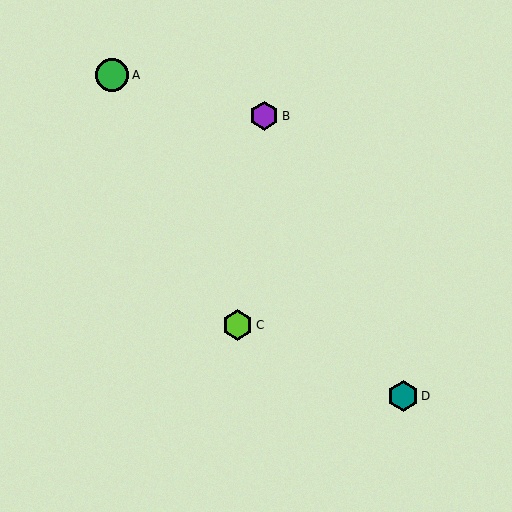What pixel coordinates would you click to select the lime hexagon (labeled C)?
Click at (238, 325) to select the lime hexagon C.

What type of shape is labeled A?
Shape A is a green circle.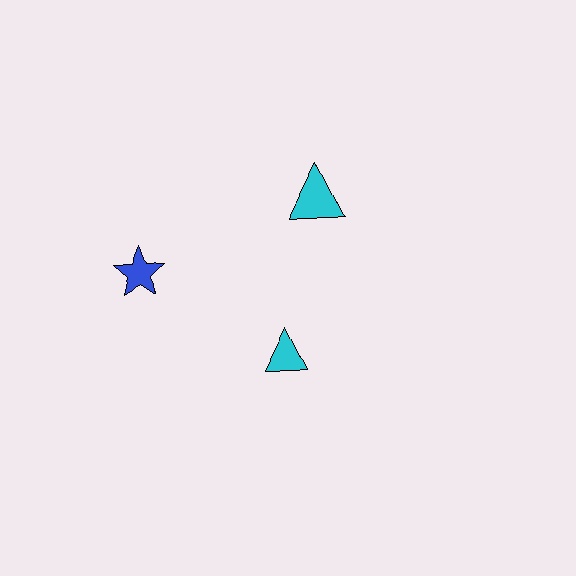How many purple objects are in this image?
There are no purple objects.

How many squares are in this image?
There are no squares.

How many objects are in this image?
There are 3 objects.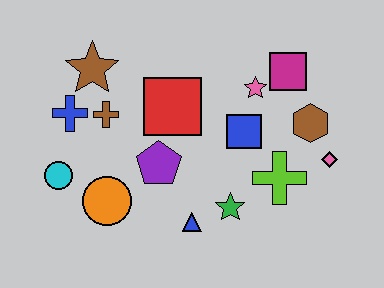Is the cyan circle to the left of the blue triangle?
Yes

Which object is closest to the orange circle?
The cyan circle is closest to the orange circle.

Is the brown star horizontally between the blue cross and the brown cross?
Yes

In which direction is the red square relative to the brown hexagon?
The red square is to the left of the brown hexagon.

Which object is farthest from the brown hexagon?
The cyan circle is farthest from the brown hexagon.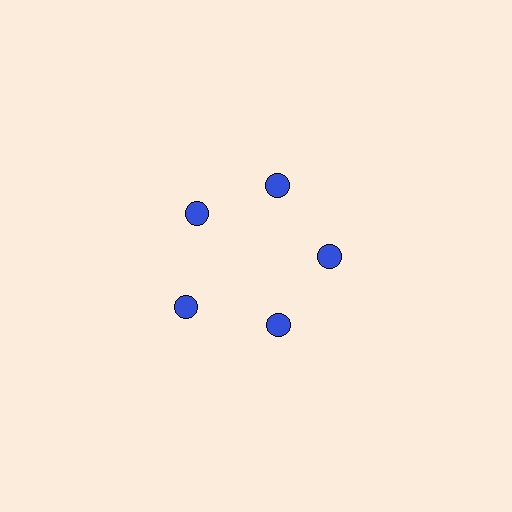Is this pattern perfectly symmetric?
No. The 5 blue circles are arranged in a ring, but one element near the 8 o'clock position is pushed outward from the center, breaking the 5-fold rotational symmetry.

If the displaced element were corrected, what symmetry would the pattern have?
It would have 5-fold rotational symmetry — the pattern would map onto itself every 72 degrees.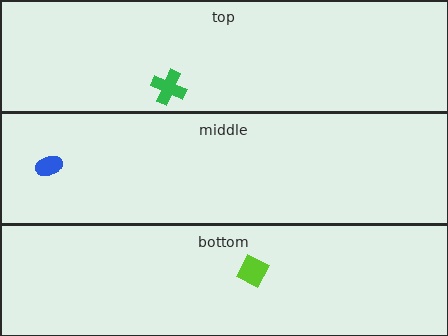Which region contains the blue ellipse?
The middle region.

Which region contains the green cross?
The top region.